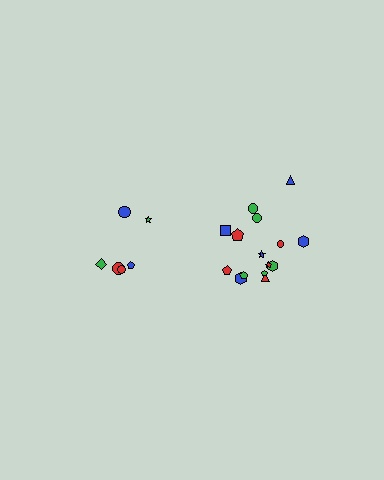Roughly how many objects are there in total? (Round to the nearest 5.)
Roughly 20 objects in total.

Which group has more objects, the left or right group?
The right group.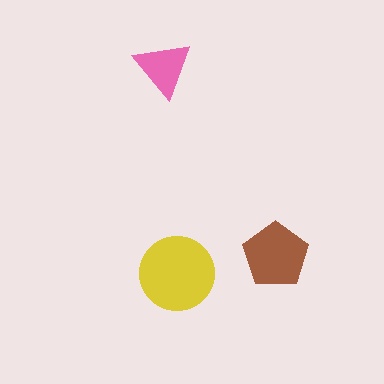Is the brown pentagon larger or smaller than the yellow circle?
Smaller.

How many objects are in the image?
There are 3 objects in the image.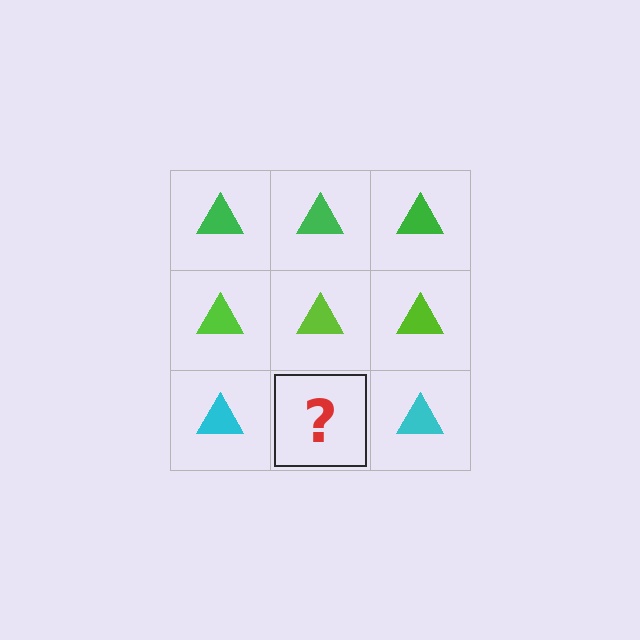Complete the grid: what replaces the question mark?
The question mark should be replaced with a cyan triangle.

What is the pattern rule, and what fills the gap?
The rule is that each row has a consistent color. The gap should be filled with a cyan triangle.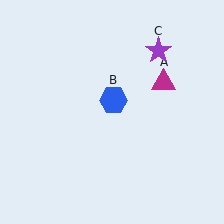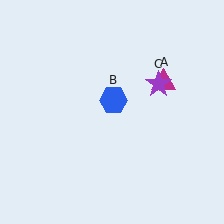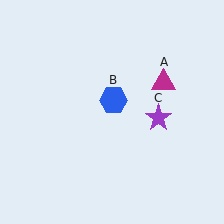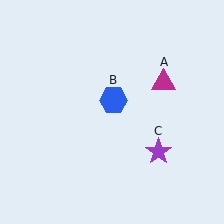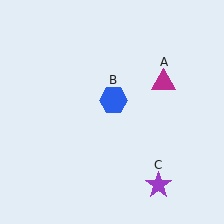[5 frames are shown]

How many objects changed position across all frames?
1 object changed position: purple star (object C).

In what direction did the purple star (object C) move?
The purple star (object C) moved down.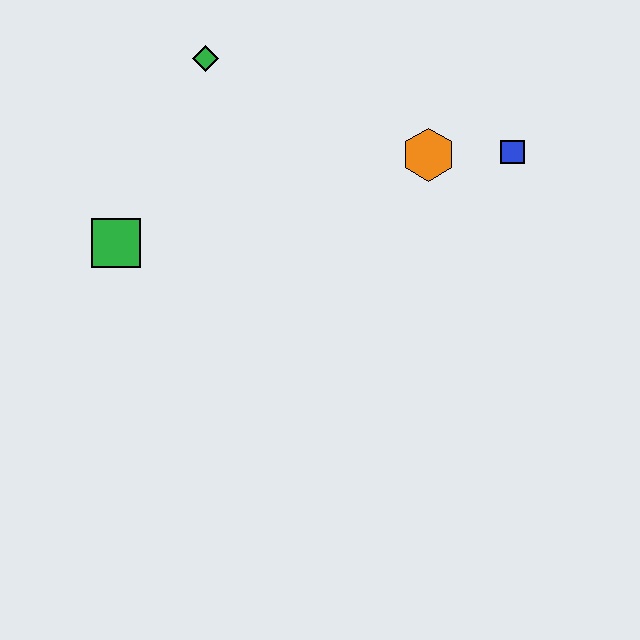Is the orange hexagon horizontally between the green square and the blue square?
Yes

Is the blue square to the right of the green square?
Yes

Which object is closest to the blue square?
The orange hexagon is closest to the blue square.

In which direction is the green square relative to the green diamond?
The green square is below the green diamond.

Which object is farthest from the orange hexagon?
The green square is farthest from the orange hexagon.